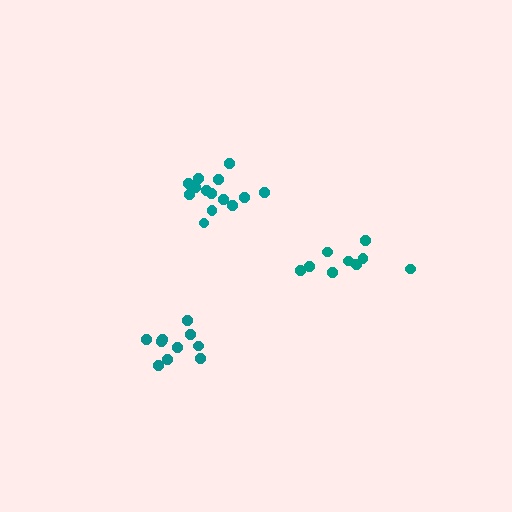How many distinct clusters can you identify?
There are 3 distinct clusters.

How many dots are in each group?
Group 1: 14 dots, Group 2: 9 dots, Group 3: 10 dots (33 total).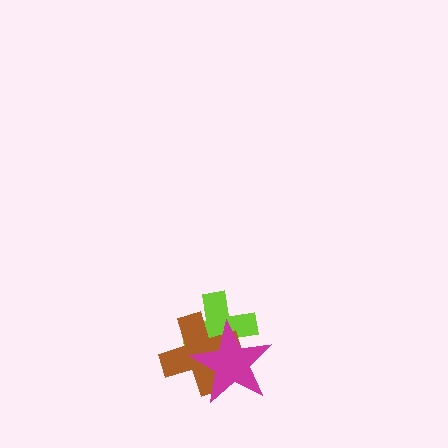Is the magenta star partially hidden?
No, no other shape covers it.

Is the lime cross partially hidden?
Yes, it is partially covered by another shape.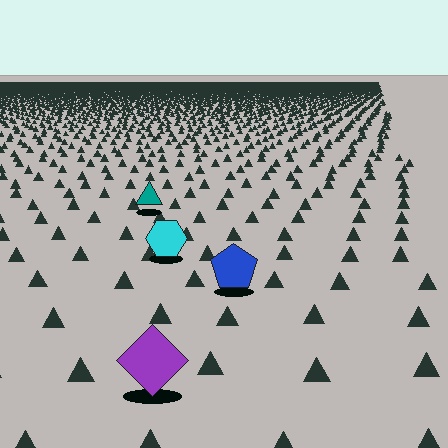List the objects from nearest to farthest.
From nearest to farthest: the purple diamond, the blue pentagon, the cyan hexagon, the teal triangle.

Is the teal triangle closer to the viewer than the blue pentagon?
No. The blue pentagon is closer — you can tell from the texture gradient: the ground texture is coarser near it.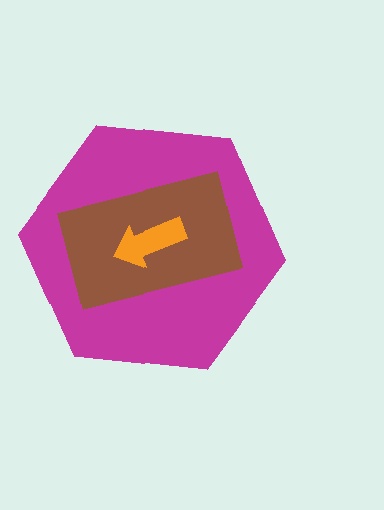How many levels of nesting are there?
3.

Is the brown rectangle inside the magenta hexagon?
Yes.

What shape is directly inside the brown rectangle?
The orange arrow.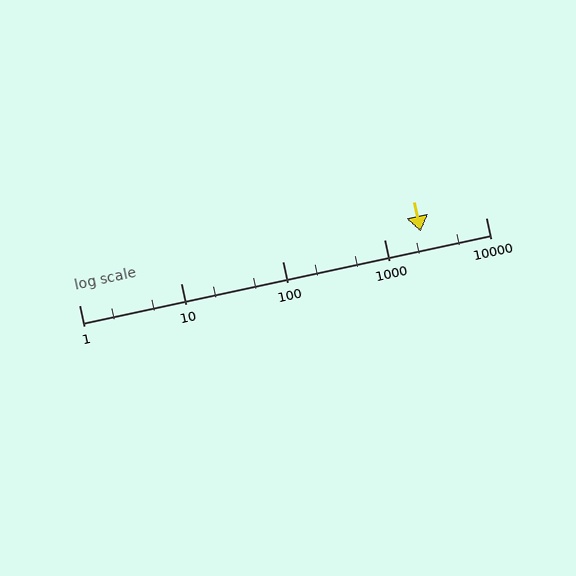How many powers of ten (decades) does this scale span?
The scale spans 4 decades, from 1 to 10000.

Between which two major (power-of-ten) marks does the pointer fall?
The pointer is between 1000 and 10000.